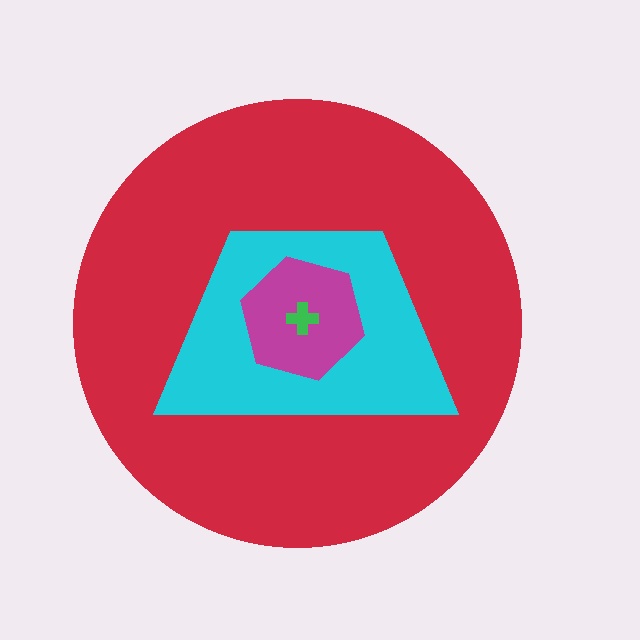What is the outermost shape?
The red circle.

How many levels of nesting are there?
4.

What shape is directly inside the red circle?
The cyan trapezoid.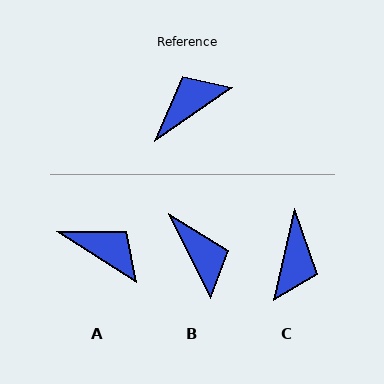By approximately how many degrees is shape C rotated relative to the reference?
Approximately 138 degrees clockwise.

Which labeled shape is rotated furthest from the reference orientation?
C, about 138 degrees away.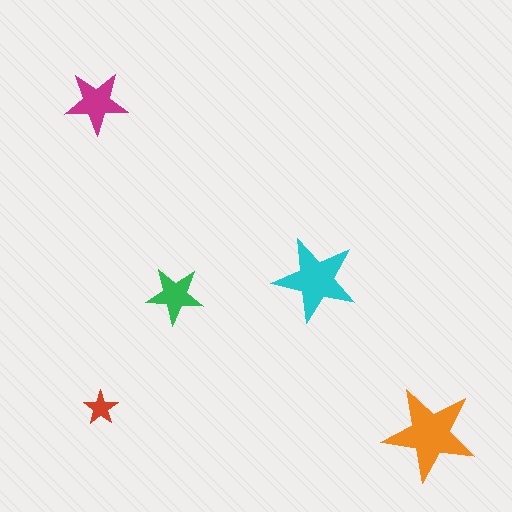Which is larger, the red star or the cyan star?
The cyan one.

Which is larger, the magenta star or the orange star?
The orange one.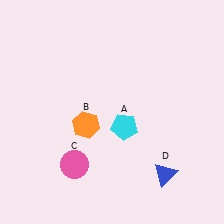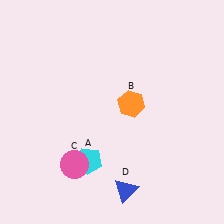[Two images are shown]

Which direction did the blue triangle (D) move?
The blue triangle (D) moved left.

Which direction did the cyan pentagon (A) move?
The cyan pentagon (A) moved left.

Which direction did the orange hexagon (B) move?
The orange hexagon (B) moved right.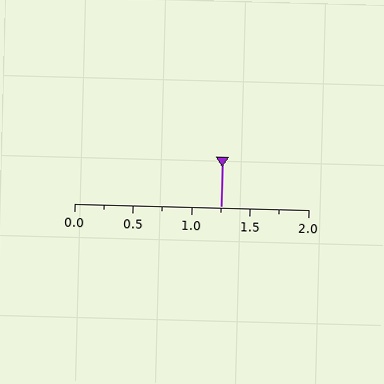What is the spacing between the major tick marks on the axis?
The major ticks are spaced 0.5 apart.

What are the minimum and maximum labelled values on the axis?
The axis runs from 0.0 to 2.0.